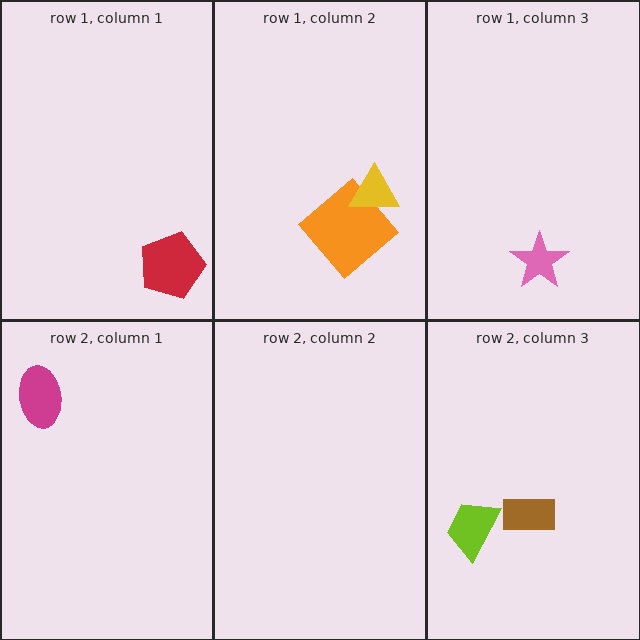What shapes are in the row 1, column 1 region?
The red pentagon.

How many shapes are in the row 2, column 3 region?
2.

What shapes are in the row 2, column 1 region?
The magenta ellipse.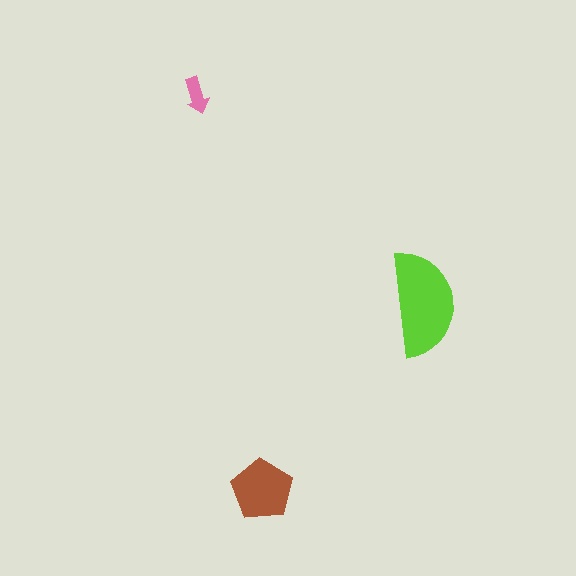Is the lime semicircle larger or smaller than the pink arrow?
Larger.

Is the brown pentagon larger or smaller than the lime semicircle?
Smaller.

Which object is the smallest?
The pink arrow.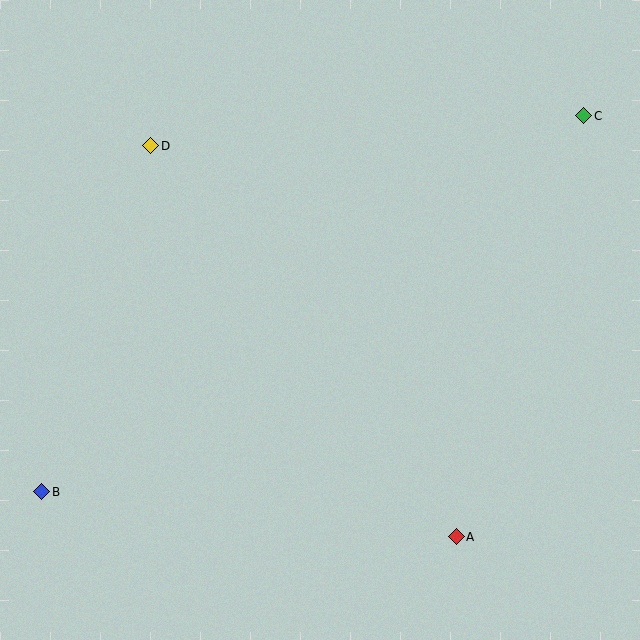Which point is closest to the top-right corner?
Point C is closest to the top-right corner.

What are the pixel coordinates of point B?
Point B is at (42, 492).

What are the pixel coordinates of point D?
Point D is at (151, 146).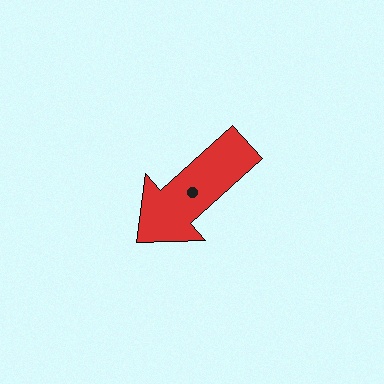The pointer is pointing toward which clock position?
Roughly 8 o'clock.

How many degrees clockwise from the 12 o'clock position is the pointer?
Approximately 228 degrees.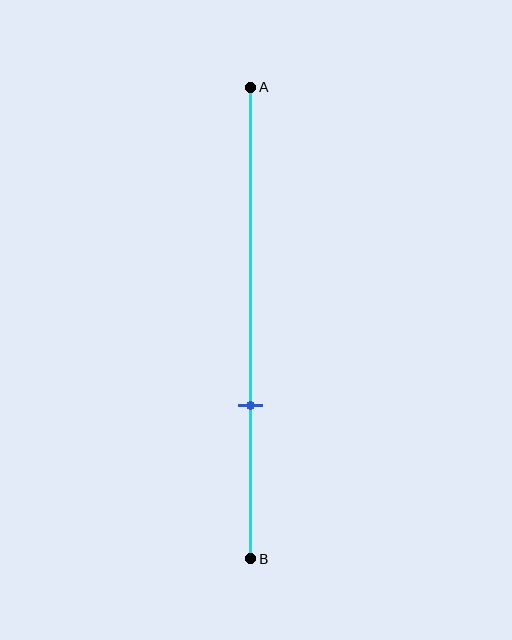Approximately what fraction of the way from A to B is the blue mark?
The blue mark is approximately 65% of the way from A to B.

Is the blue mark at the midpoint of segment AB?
No, the mark is at about 65% from A, not at the 50% midpoint.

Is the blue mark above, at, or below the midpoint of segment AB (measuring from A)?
The blue mark is below the midpoint of segment AB.